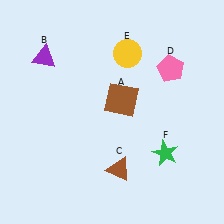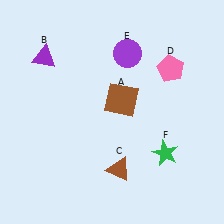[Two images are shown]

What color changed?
The circle (E) changed from yellow in Image 1 to purple in Image 2.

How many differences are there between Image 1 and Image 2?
There is 1 difference between the two images.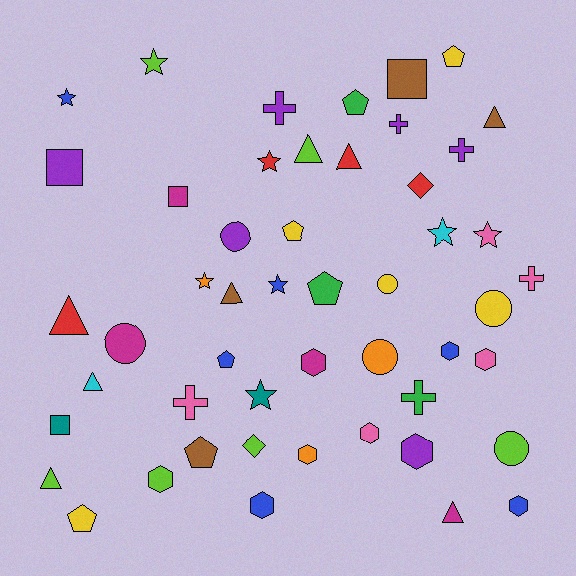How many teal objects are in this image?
There are 2 teal objects.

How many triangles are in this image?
There are 8 triangles.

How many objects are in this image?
There are 50 objects.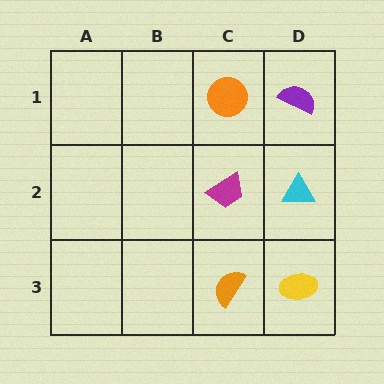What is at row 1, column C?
An orange circle.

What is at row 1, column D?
A purple semicircle.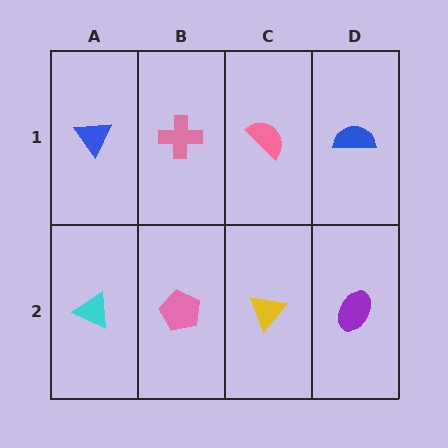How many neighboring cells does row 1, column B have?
3.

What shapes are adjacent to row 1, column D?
A purple ellipse (row 2, column D), a pink semicircle (row 1, column C).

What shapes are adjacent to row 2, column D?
A blue semicircle (row 1, column D), a yellow triangle (row 2, column C).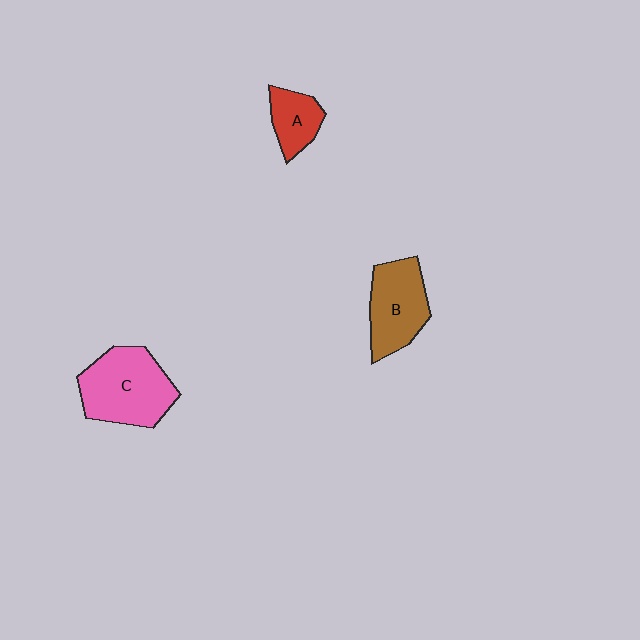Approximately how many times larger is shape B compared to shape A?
Approximately 1.7 times.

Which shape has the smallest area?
Shape A (red).